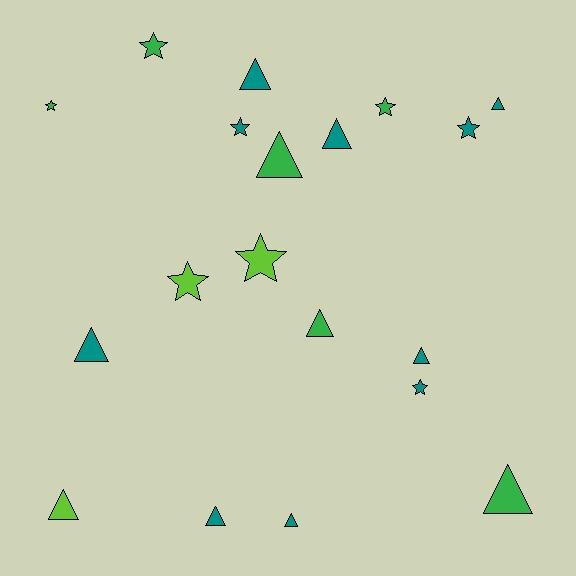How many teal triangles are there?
There are 7 teal triangles.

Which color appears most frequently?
Teal, with 10 objects.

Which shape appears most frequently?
Triangle, with 11 objects.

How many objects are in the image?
There are 19 objects.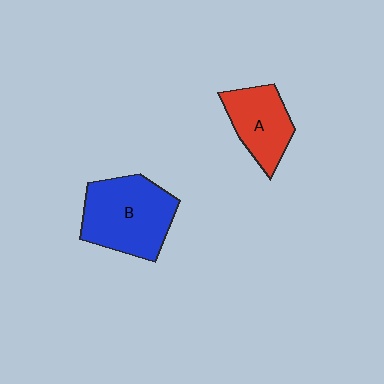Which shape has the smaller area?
Shape A (red).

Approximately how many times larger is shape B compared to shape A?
Approximately 1.5 times.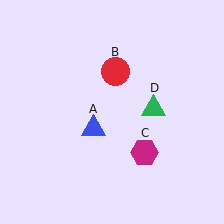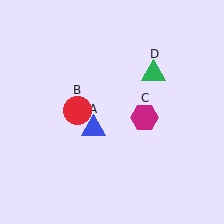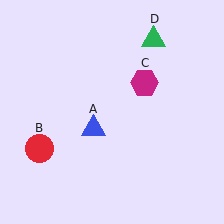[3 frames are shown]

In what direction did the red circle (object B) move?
The red circle (object B) moved down and to the left.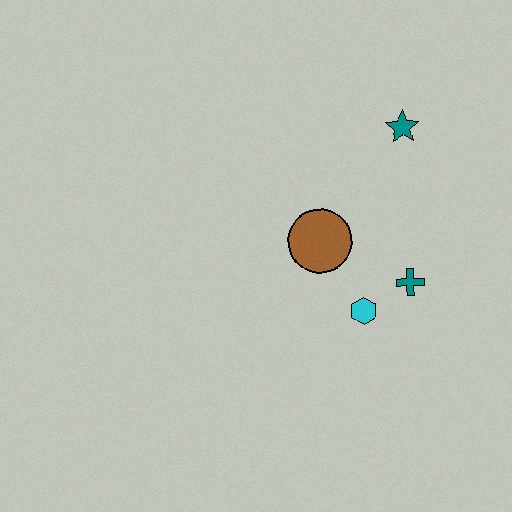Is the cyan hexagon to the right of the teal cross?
No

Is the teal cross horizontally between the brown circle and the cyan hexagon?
No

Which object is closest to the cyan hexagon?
The teal cross is closest to the cyan hexagon.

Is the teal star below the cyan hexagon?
No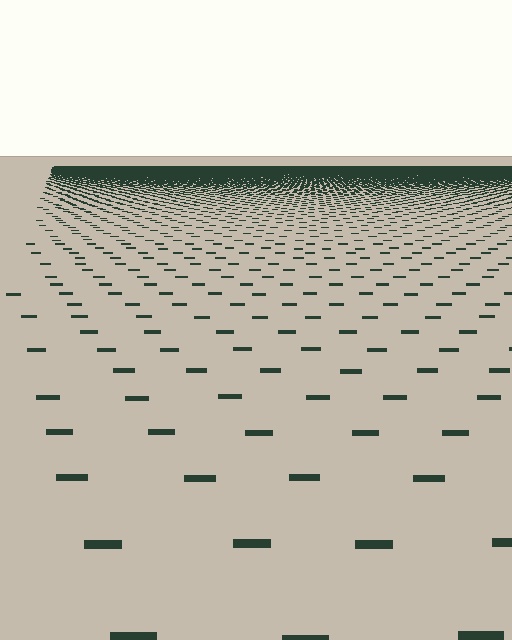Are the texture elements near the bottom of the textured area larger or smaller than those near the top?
Larger. Near the bottom, elements are closer to the viewer and appear at a bigger on-screen size.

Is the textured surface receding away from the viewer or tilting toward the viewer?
The surface is receding away from the viewer. Texture elements get smaller and denser toward the top.